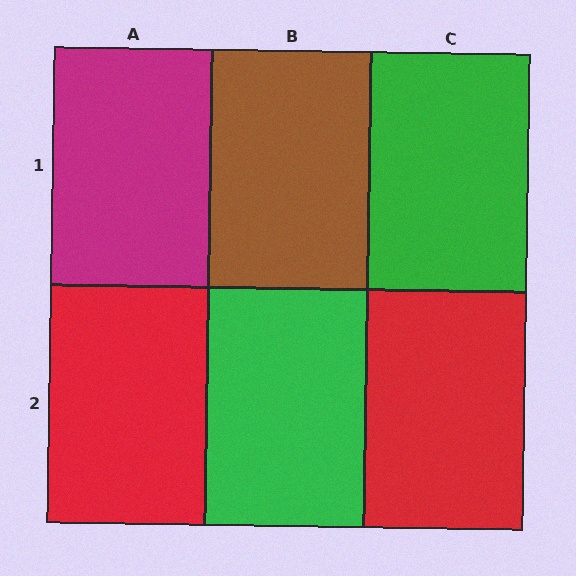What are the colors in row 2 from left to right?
Red, green, red.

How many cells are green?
2 cells are green.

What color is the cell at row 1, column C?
Green.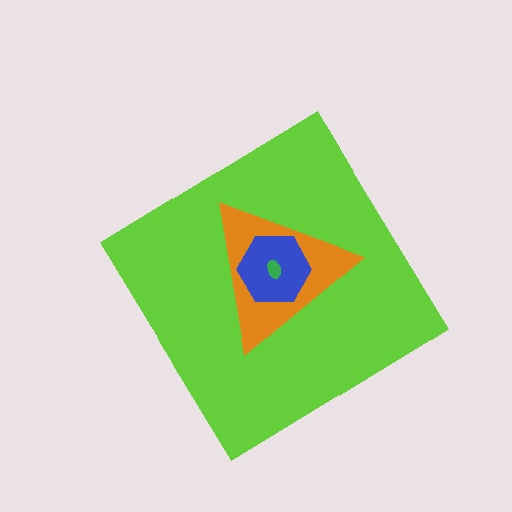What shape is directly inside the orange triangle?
The blue hexagon.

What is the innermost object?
The green ellipse.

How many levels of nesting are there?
4.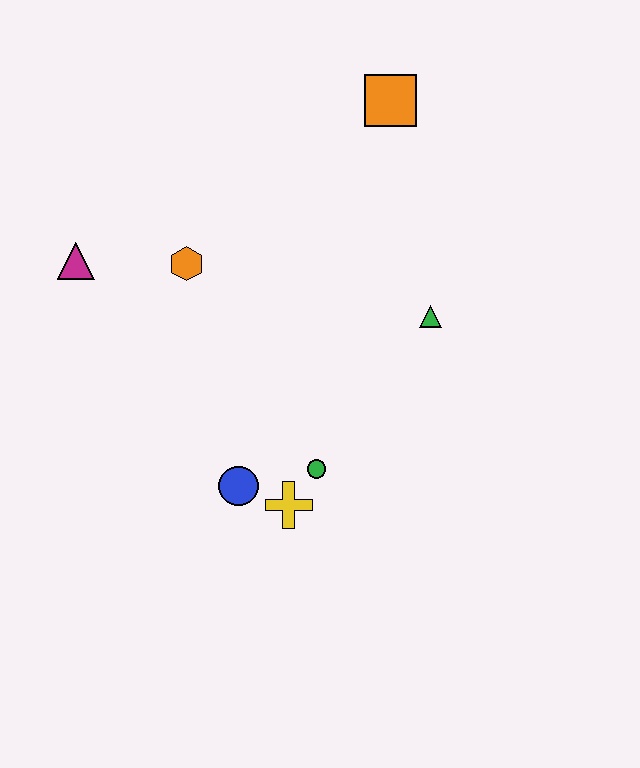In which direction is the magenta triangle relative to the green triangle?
The magenta triangle is to the left of the green triangle.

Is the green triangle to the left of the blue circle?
No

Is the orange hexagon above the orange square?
No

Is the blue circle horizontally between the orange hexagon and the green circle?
Yes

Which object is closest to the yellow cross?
The green circle is closest to the yellow cross.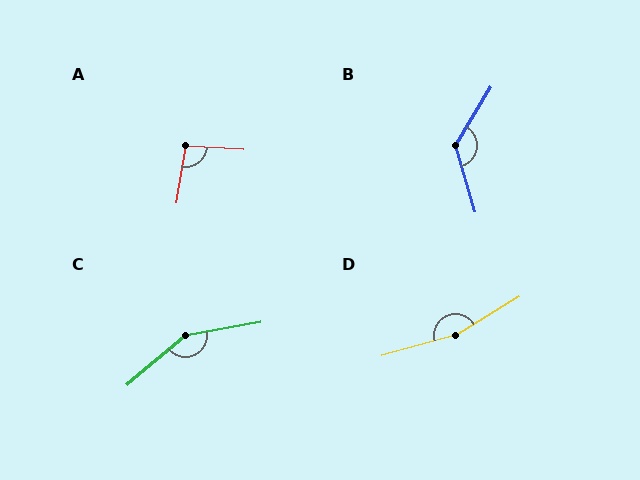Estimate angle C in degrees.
Approximately 149 degrees.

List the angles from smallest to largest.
A (96°), B (133°), C (149°), D (164°).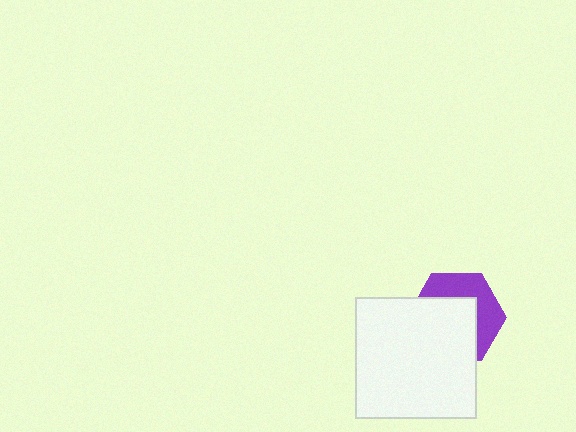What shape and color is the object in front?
The object in front is a white square.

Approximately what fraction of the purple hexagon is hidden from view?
Roughly 58% of the purple hexagon is hidden behind the white square.